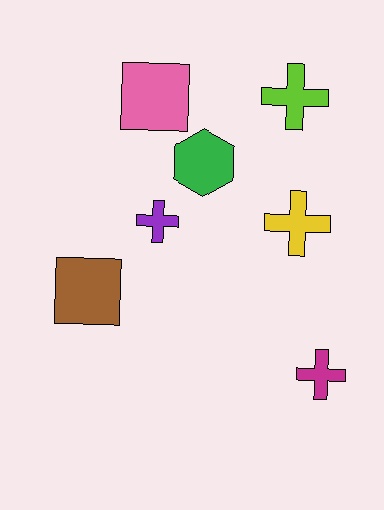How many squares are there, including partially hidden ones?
There are 2 squares.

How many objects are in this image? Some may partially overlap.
There are 7 objects.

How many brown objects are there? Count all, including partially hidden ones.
There is 1 brown object.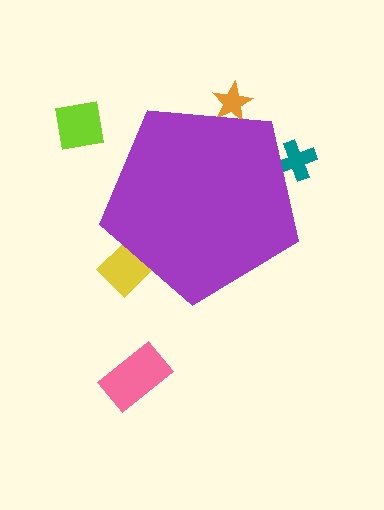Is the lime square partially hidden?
No, the lime square is fully visible.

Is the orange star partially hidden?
Yes, the orange star is partially hidden behind the purple pentagon.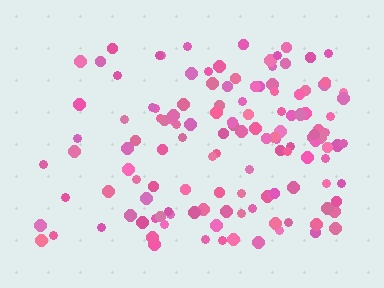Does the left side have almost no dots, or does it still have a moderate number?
Still a moderate number, just noticeably fewer than the right.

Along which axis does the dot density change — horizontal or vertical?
Horizontal.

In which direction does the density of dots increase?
From left to right, with the right side densest.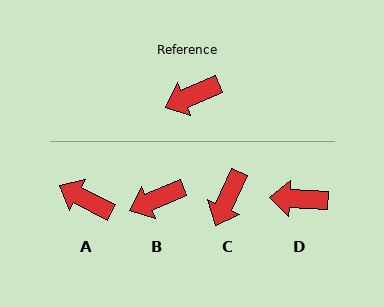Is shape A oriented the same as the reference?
No, it is off by about 50 degrees.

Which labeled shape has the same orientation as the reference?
B.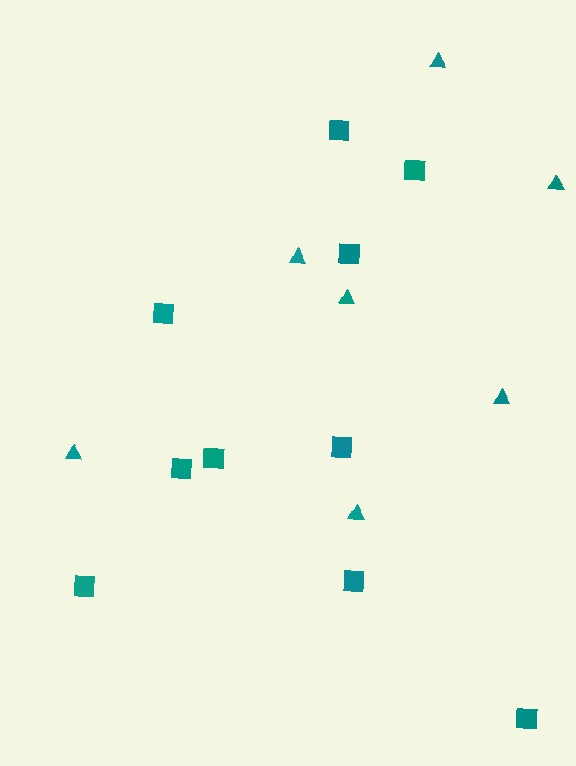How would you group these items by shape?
There are 2 groups: one group of squares (10) and one group of triangles (7).